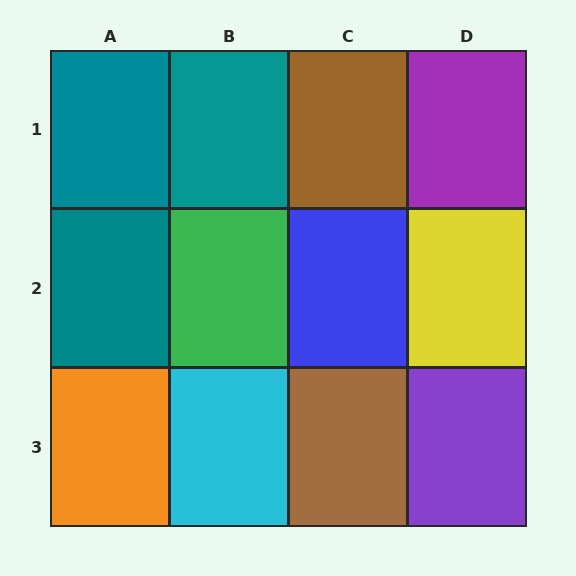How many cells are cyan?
1 cell is cyan.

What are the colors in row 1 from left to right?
Teal, teal, brown, purple.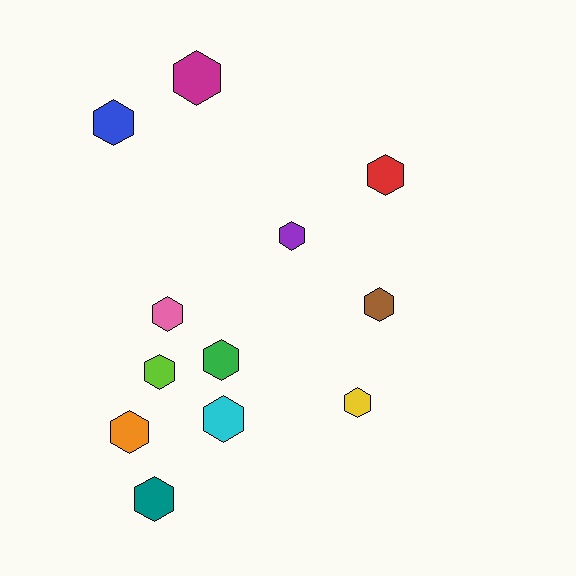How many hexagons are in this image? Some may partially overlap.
There are 12 hexagons.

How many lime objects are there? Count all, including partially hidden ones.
There is 1 lime object.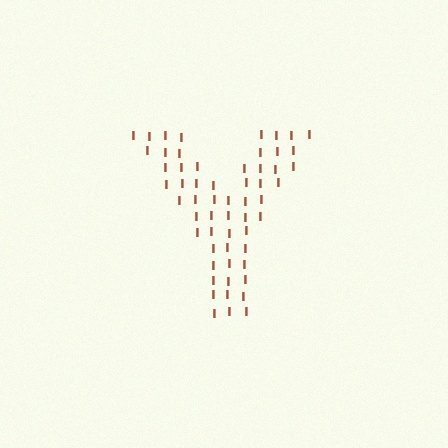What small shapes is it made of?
It is made of small letter I's.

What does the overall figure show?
The overall figure shows the letter Y.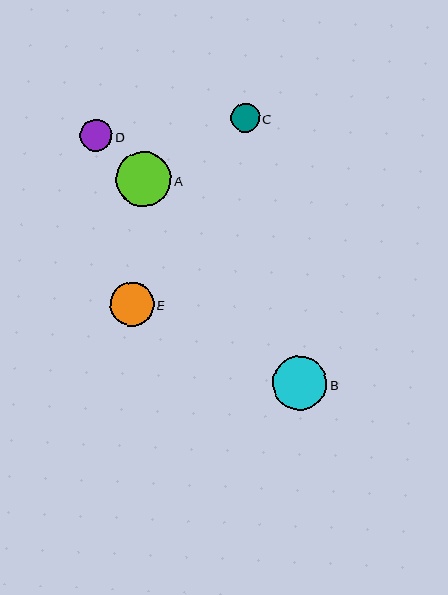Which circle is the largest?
Circle A is the largest with a size of approximately 55 pixels.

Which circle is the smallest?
Circle C is the smallest with a size of approximately 29 pixels.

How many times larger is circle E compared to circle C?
Circle E is approximately 1.5 times the size of circle C.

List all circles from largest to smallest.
From largest to smallest: A, B, E, D, C.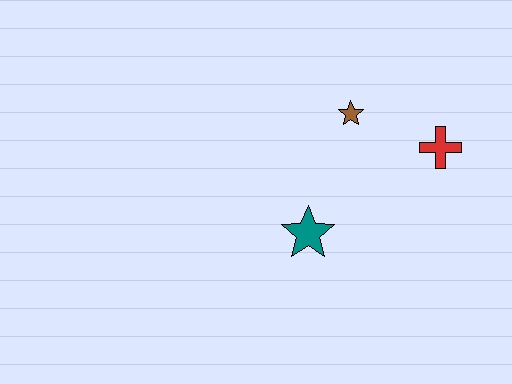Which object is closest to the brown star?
The red cross is closest to the brown star.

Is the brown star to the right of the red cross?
No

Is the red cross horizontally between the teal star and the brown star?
No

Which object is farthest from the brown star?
The teal star is farthest from the brown star.